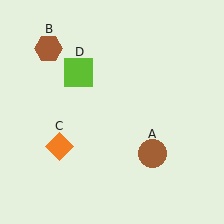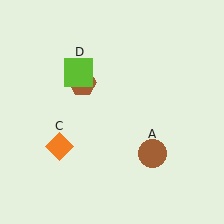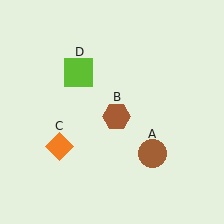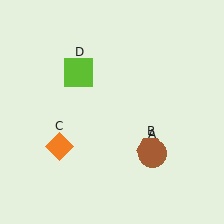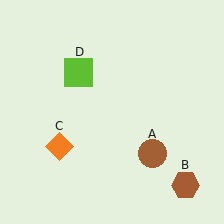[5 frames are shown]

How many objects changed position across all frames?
1 object changed position: brown hexagon (object B).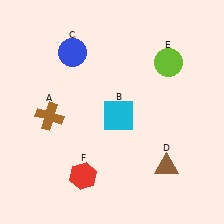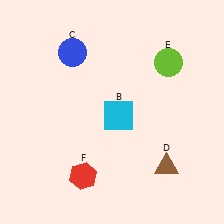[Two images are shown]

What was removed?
The brown cross (A) was removed in Image 2.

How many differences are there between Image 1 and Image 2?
There is 1 difference between the two images.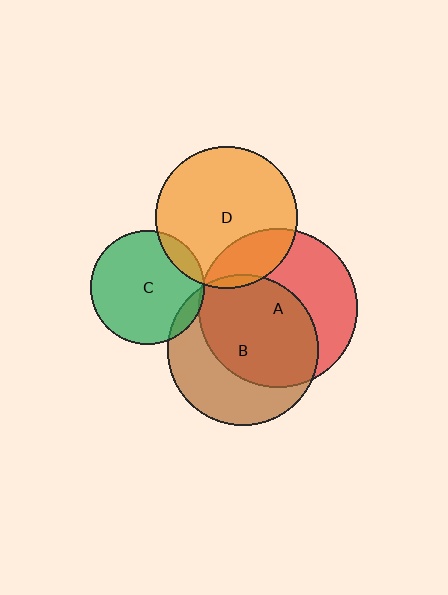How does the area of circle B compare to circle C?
Approximately 1.8 times.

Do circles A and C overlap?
Yes.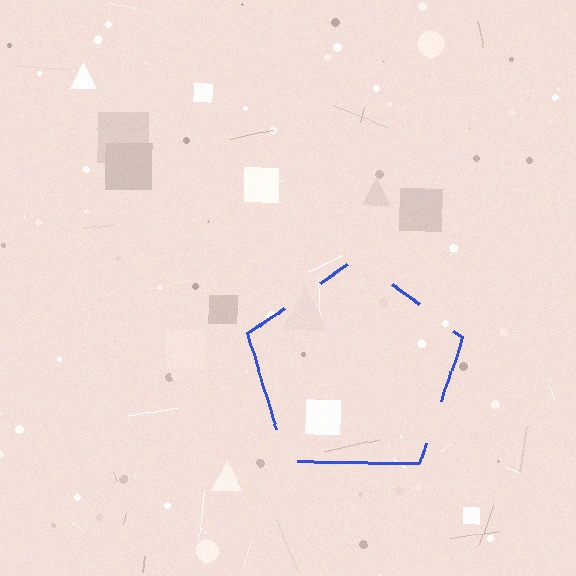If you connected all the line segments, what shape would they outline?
They would outline a pentagon.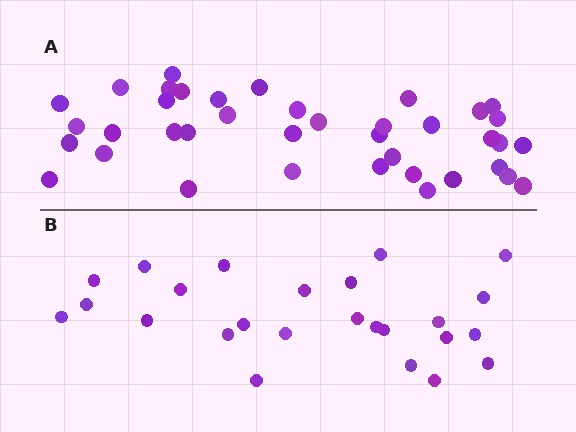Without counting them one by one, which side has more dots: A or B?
Region A (the top region) has more dots.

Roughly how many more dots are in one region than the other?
Region A has approximately 15 more dots than region B.